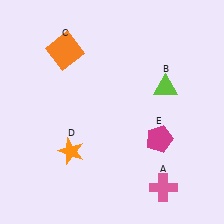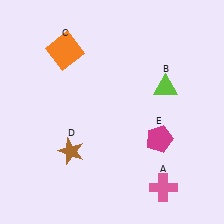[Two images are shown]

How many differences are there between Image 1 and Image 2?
There is 1 difference between the two images.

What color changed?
The star (D) changed from orange in Image 1 to brown in Image 2.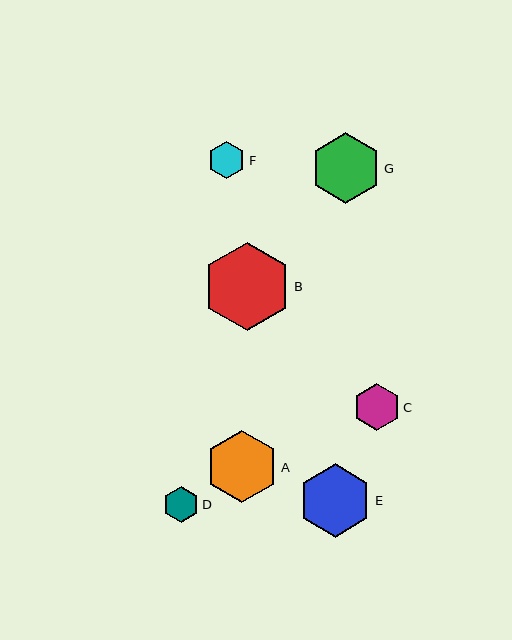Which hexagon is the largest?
Hexagon B is the largest with a size of approximately 88 pixels.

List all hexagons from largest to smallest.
From largest to smallest: B, E, A, G, C, F, D.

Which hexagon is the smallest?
Hexagon D is the smallest with a size of approximately 35 pixels.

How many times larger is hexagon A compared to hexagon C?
Hexagon A is approximately 1.5 times the size of hexagon C.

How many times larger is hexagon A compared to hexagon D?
Hexagon A is approximately 2.0 times the size of hexagon D.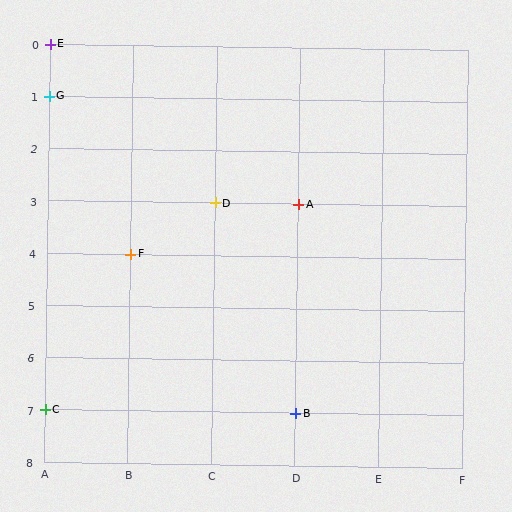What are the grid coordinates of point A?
Point A is at grid coordinates (D, 3).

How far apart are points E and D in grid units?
Points E and D are 2 columns and 3 rows apart (about 3.6 grid units diagonally).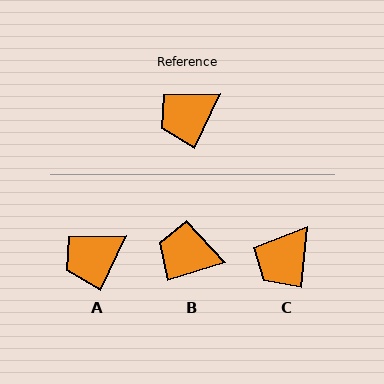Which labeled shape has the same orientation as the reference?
A.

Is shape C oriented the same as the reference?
No, it is off by about 20 degrees.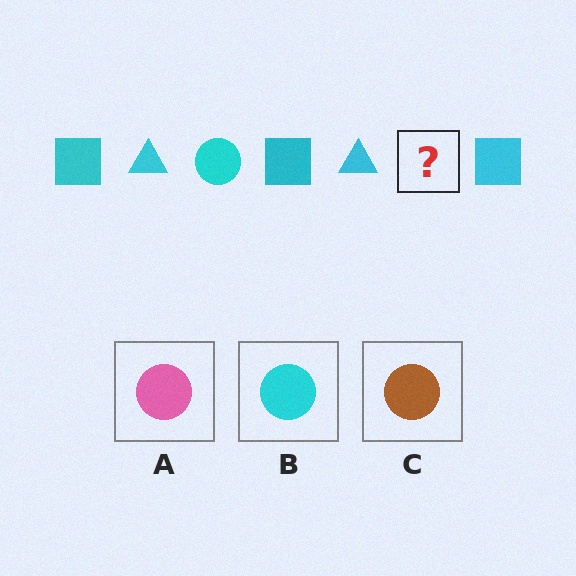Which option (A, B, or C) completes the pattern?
B.